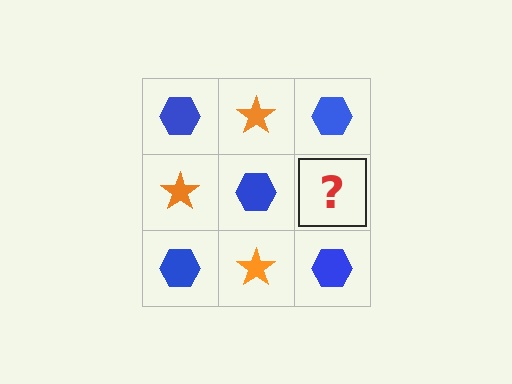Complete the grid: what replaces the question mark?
The question mark should be replaced with an orange star.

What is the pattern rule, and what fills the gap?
The rule is that it alternates blue hexagon and orange star in a checkerboard pattern. The gap should be filled with an orange star.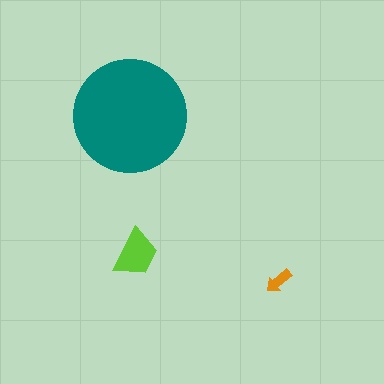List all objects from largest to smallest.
The teal circle, the lime trapezoid, the orange arrow.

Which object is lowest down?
The orange arrow is bottommost.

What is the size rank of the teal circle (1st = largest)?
1st.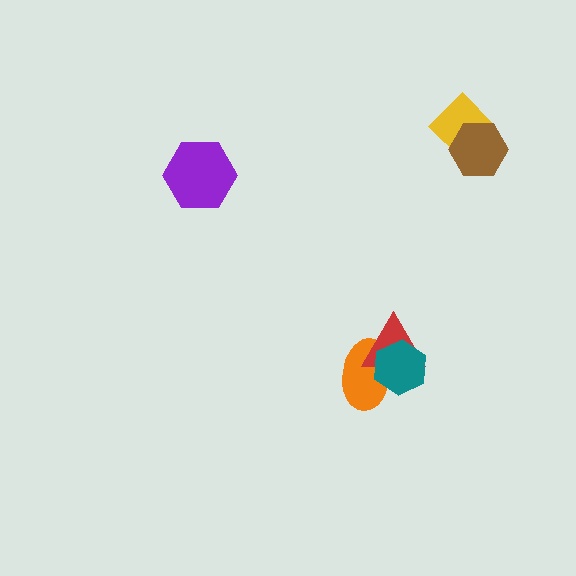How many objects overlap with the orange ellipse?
2 objects overlap with the orange ellipse.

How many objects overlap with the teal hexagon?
2 objects overlap with the teal hexagon.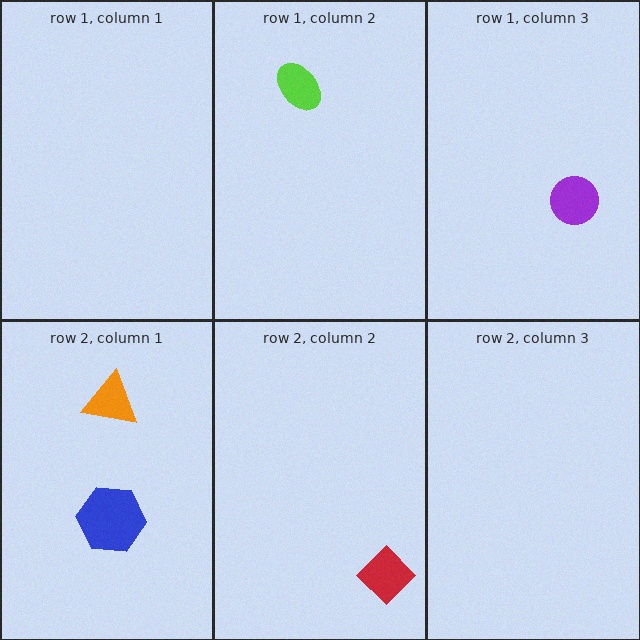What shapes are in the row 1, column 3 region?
The purple circle.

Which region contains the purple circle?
The row 1, column 3 region.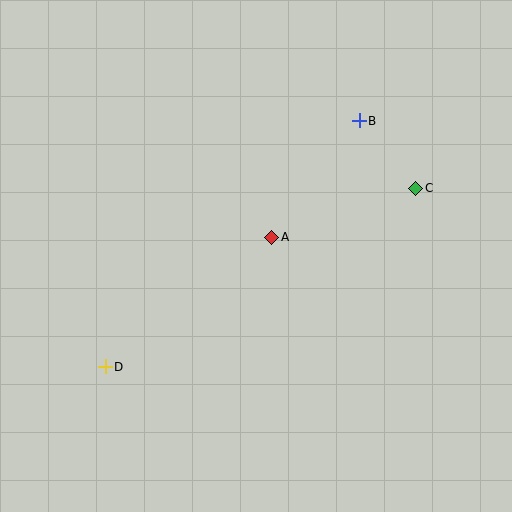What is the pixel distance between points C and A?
The distance between C and A is 152 pixels.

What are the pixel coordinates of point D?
Point D is at (105, 367).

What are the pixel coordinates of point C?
Point C is at (416, 188).